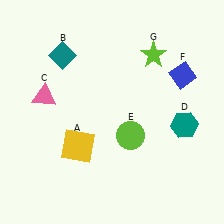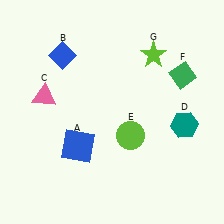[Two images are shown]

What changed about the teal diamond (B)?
In Image 1, B is teal. In Image 2, it changed to blue.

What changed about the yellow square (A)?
In Image 1, A is yellow. In Image 2, it changed to blue.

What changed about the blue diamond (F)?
In Image 1, F is blue. In Image 2, it changed to green.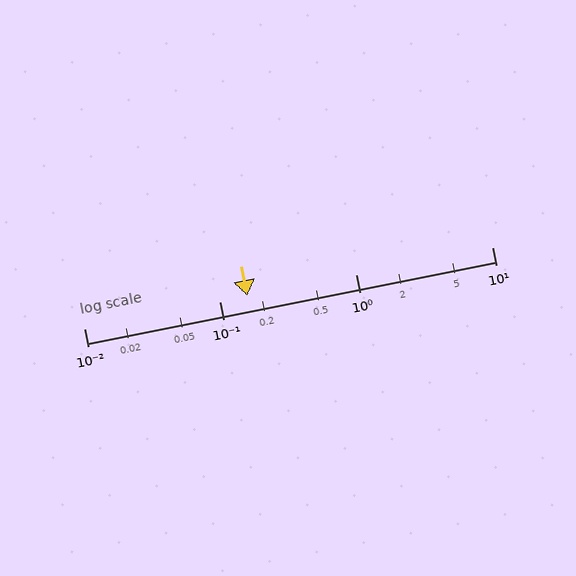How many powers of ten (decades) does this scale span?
The scale spans 3 decades, from 0.01 to 10.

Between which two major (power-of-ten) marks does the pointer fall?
The pointer is between 0.1 and 1.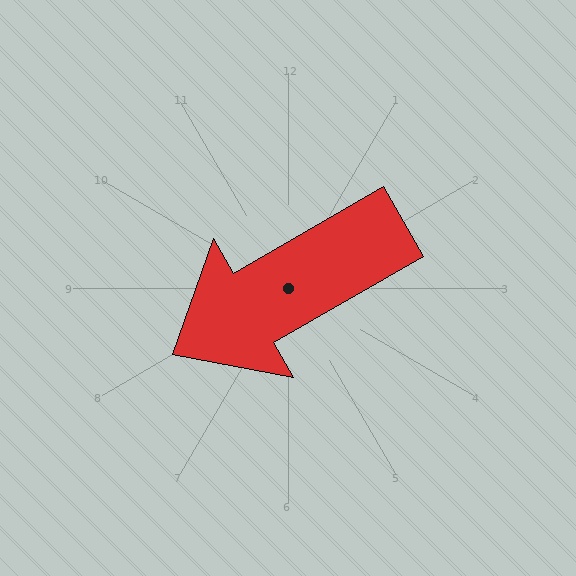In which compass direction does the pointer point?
Southwest.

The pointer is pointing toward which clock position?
Roughly 8 o'clock.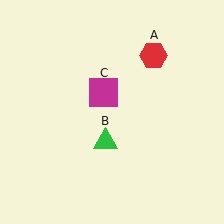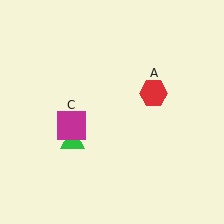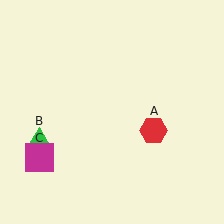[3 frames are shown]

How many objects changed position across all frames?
3 objects changed position: red hexagon (object A), green triangle (object B), magenta square (object C).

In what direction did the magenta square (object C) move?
The magenta square (object C) moved down and to the left.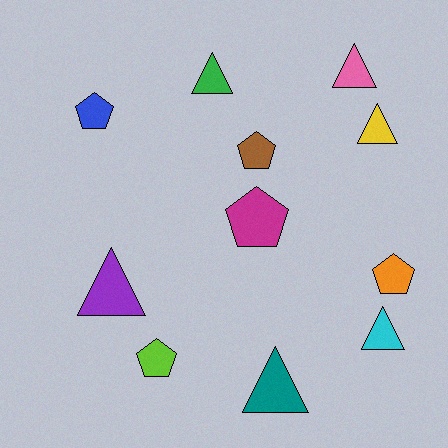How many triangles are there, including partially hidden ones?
There are 6 triangles.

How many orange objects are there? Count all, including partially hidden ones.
There is 1 orange object.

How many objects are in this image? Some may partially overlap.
There are 11 objects.